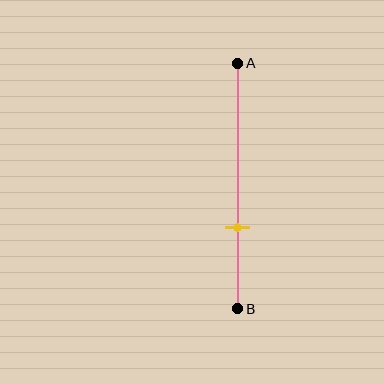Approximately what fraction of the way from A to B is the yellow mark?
The yellow mark is approximately 65% of the way from A to B.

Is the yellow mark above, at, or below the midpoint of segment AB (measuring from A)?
The yellow mark is below the midpoint of segment AB.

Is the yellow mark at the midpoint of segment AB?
No, the mark is at about 65% from A, not at the 50% midpoint.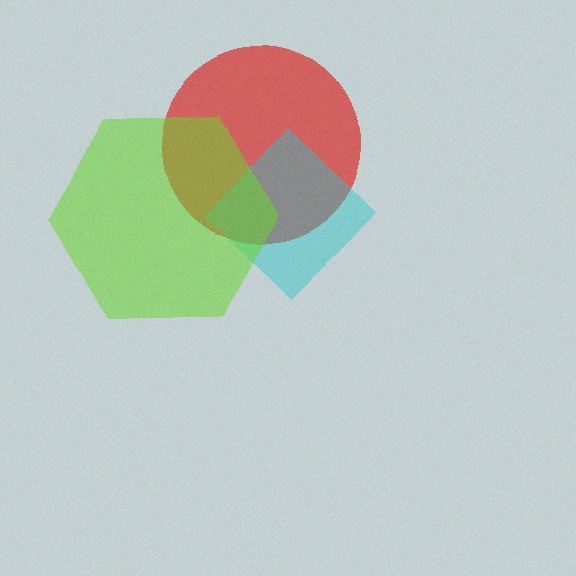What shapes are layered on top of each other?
The layered shapes are: a red circle, a cyan diamond, a lime hexagon.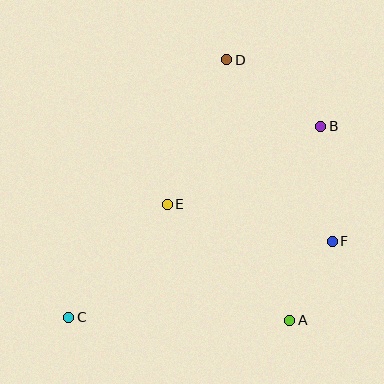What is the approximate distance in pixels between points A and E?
The distance between A and E is approximately 169 pixels.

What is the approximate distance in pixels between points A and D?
The distance between A and D is approximately 268 pixels.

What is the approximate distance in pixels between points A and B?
The distance between A and B is approximately 197 pixels.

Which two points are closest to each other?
Points A and F are closest to each other.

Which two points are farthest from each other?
Points B and C are farthest from each other.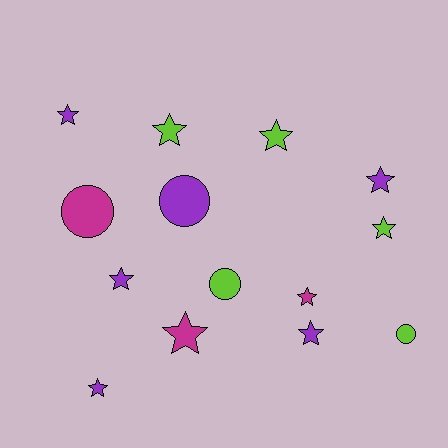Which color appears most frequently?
Purple, with 6 objects.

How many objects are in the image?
There are 14 objects.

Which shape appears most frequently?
Star, with 10 objects.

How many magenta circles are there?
There is 1 magenta circle.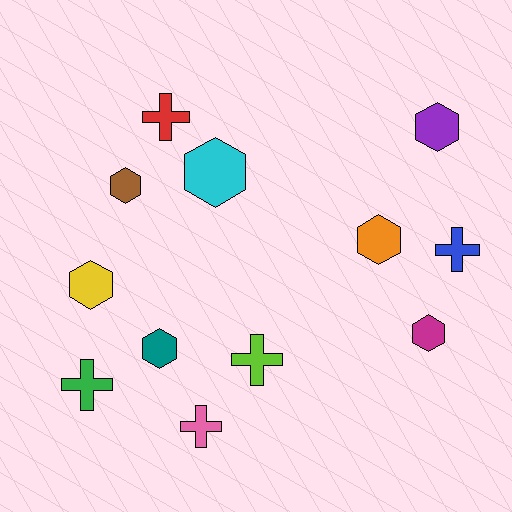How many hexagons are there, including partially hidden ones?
There are 7 hexagons.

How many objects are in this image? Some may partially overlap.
There are 12 objects.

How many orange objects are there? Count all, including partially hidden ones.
There is 1 orange object.